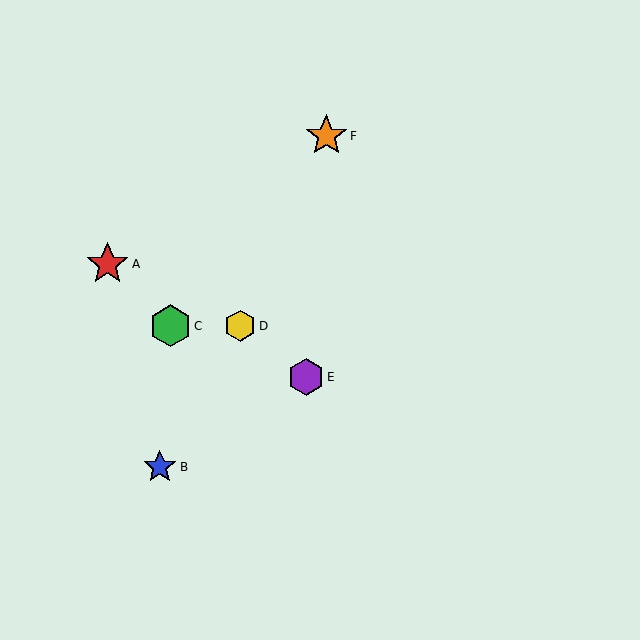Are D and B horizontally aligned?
No, D is at y≈326 and B is at y≈467.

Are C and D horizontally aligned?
Yes, both are at y≈326.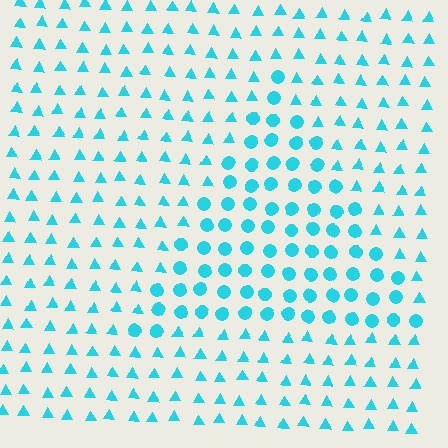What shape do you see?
I see a triangle.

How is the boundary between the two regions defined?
The boundary is defined by a change in element shape: circles inside vs. triangles outside. All elements share the same color and spacing.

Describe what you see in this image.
The image is filled with small cyan elements arranged in a uniform grid. A triangle-shaped region contains circles, while the surrounding area contains triangles. The boundary is defined purely by the change in element shape.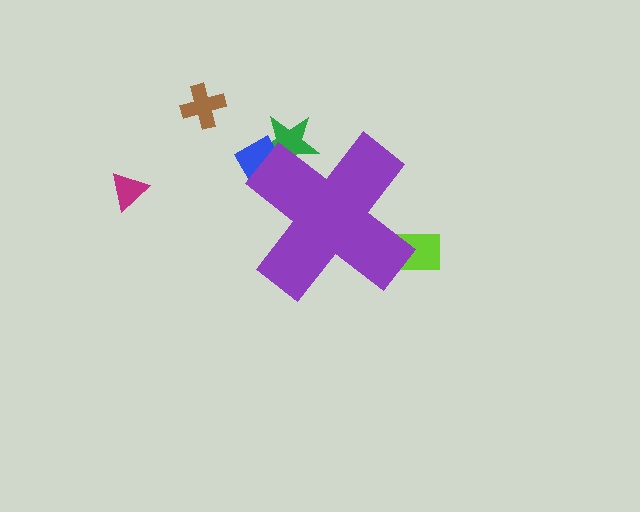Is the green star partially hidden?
Yes, the green star is partially hidden behind the purple cross.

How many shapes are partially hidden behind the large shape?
3 shapes are partially hidden.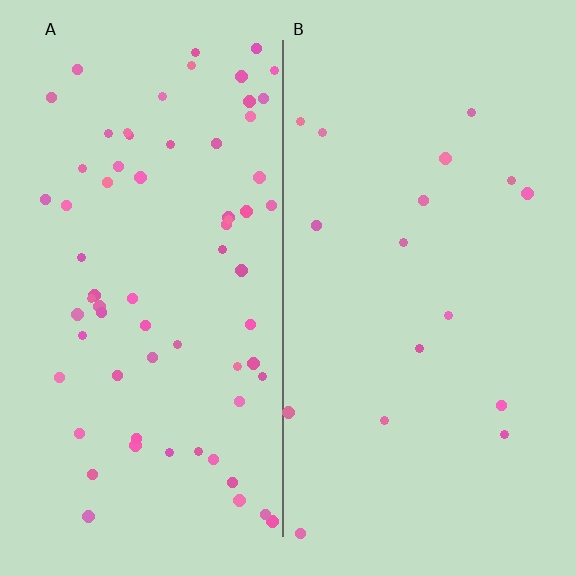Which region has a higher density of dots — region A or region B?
A (the left).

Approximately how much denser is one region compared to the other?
Approximately 3.9× — region A over region B.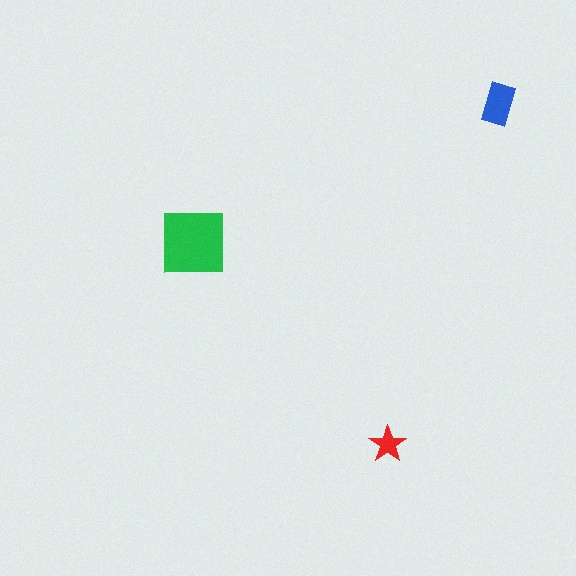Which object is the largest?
The green square.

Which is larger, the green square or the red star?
The green square.